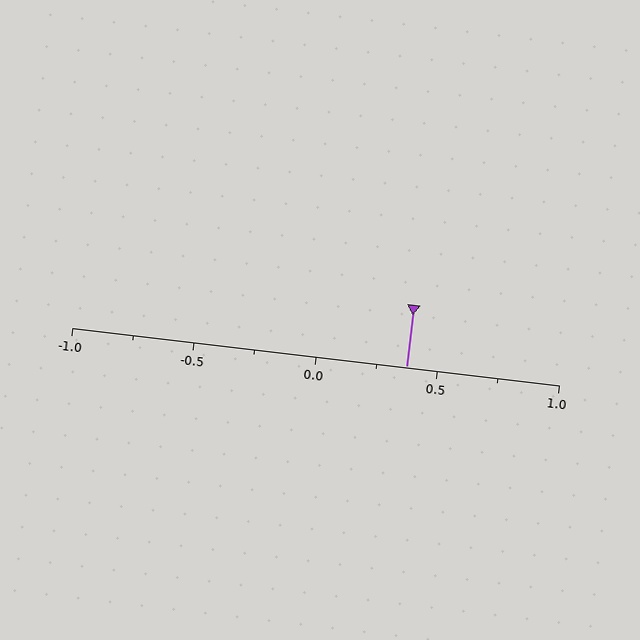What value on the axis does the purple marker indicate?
The marker indicates approximately 0.38.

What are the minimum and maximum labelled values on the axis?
The axis runs from -1.0 to 1.0.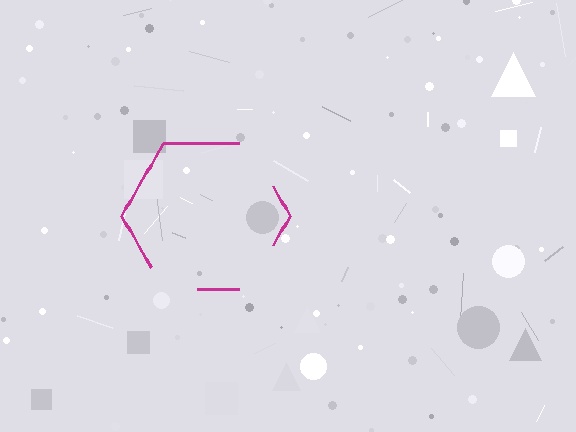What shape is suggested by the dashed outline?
The dashed outline suggests a hexagon.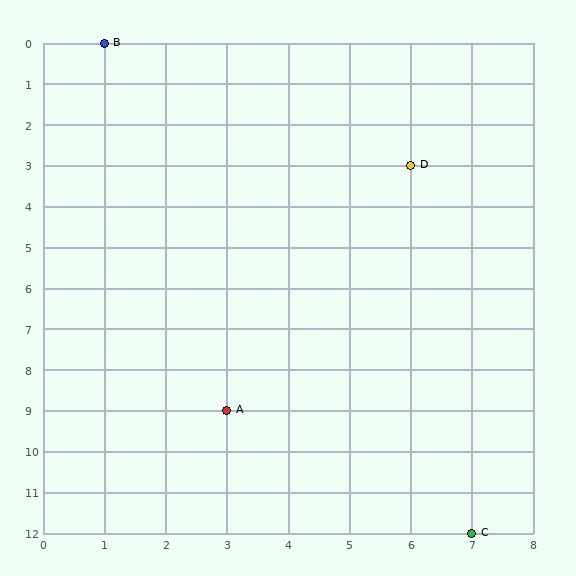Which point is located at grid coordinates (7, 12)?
Point C is at (7, 12).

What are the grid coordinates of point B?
Point B is at grid coordinates (1, 0).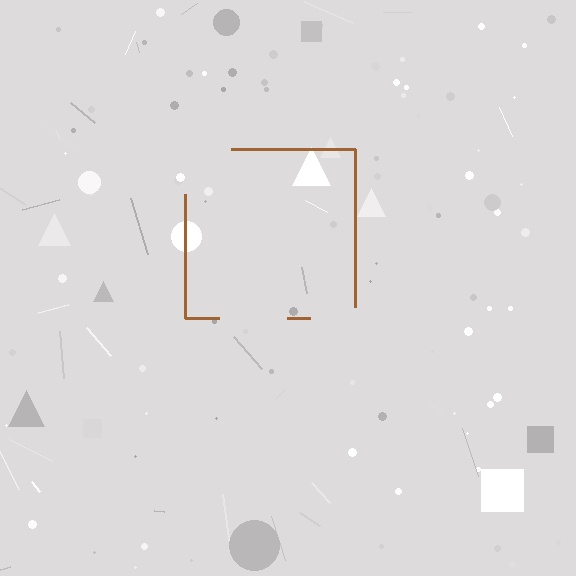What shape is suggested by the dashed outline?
The dashed outline suggests a square.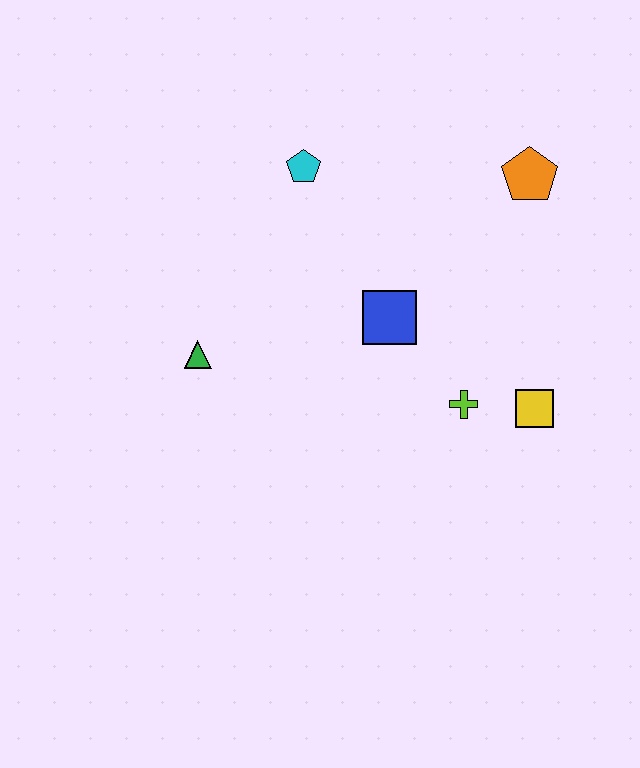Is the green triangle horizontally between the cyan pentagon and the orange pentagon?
No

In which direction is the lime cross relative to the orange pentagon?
The lime cross is below the orange pentagon.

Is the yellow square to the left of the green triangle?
No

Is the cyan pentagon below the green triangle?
No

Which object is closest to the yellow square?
The lime cross is closest to the yellow square.